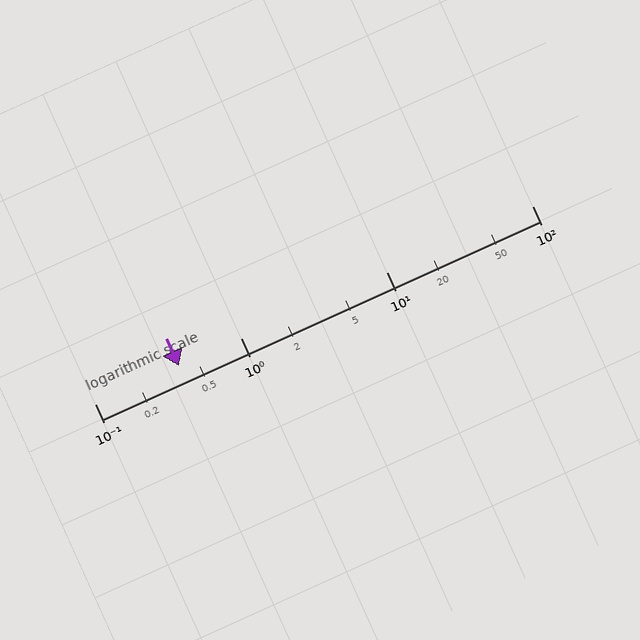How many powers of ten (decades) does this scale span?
The scale spans 3 decades, from 0.1 to 100.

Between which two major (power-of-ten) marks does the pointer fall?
The pointer is between 0.1 and 1.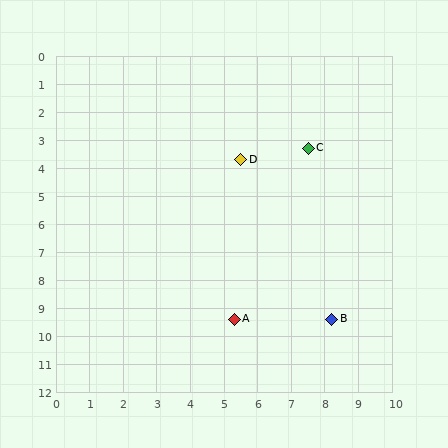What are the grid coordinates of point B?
Point B is at approximately (8.2, 9.4).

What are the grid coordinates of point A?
Point A is at approximately (5.3, 9.4).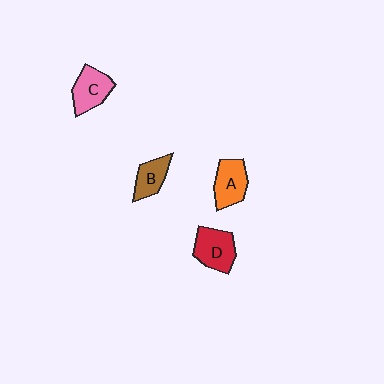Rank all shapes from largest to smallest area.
From largest to smallest: D (red), A (orange), C (pink), B (brown).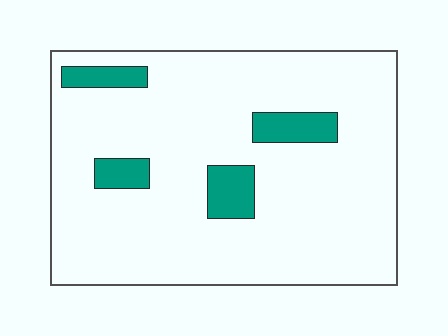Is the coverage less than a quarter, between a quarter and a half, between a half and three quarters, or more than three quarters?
Less than a quarter.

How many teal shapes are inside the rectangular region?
4.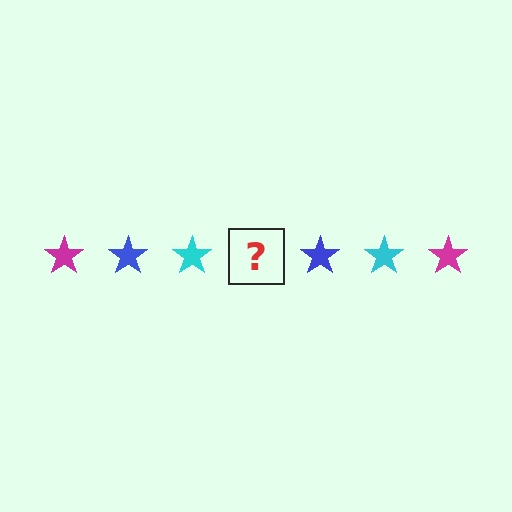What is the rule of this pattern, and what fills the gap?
The rule is that the pattern cycles through magenta, blue, cyan stars. The gap should be filled with a magenta star.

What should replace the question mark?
The question mark should be replaced with a magenta star.